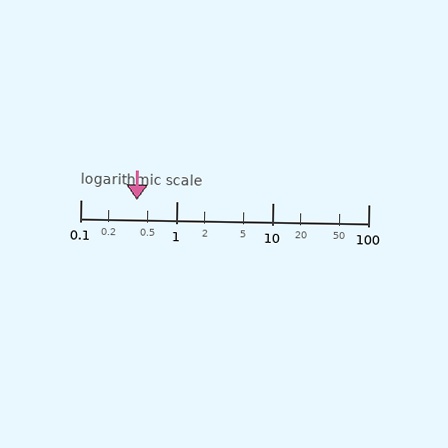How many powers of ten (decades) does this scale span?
The scale spans 3 decades, from 0.1 to 100.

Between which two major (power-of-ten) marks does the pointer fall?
The pointer is between 0.1 and 1.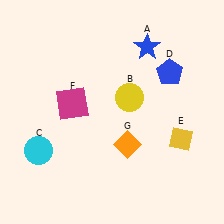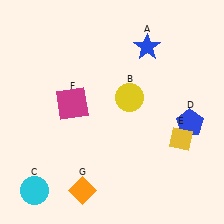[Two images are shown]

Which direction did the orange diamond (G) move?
The orange diamond (G) moved down.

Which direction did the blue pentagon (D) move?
The blue pentagon (D) moved down.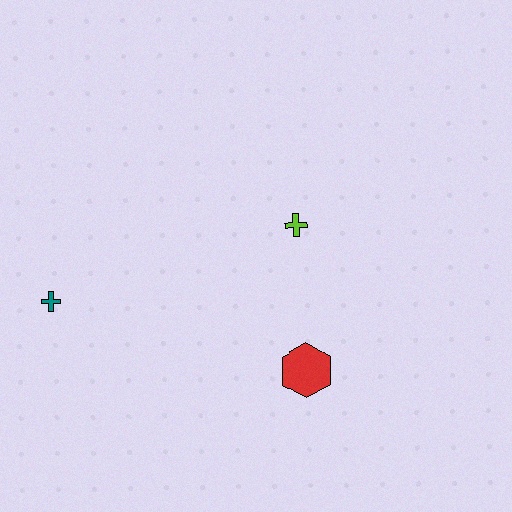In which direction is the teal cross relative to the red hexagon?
The teal cross is to the left of the red hexagon.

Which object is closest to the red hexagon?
The lime cross is closest to the red hexagon.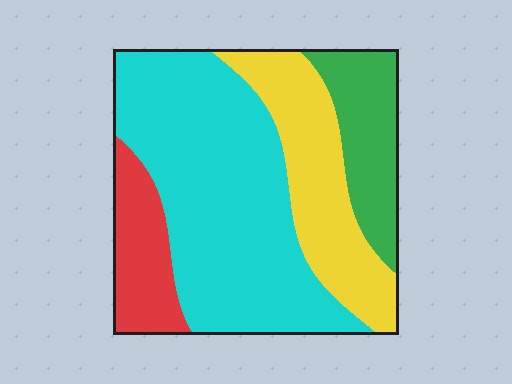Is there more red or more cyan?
Cyan.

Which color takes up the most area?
Cyan, at roughly 50%.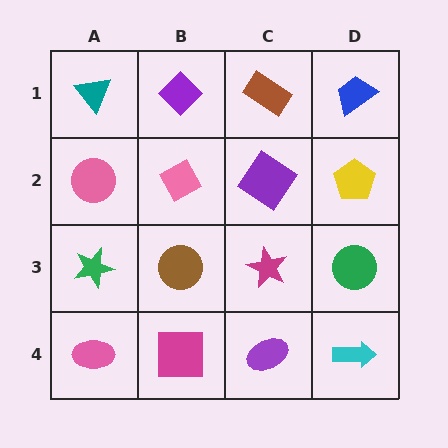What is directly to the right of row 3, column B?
A magenta star.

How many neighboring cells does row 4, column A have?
2.